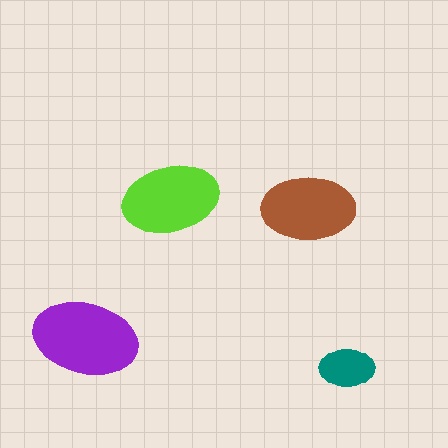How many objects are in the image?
There are 4 objects in the image.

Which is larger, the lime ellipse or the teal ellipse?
The lime one.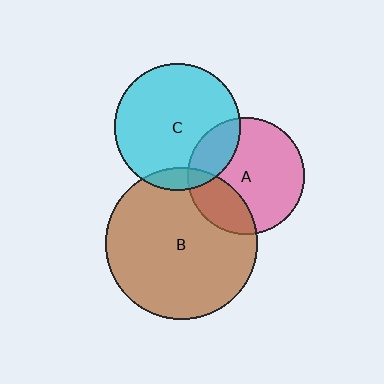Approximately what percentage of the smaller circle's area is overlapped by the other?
Approximately 10%.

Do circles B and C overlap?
Yes.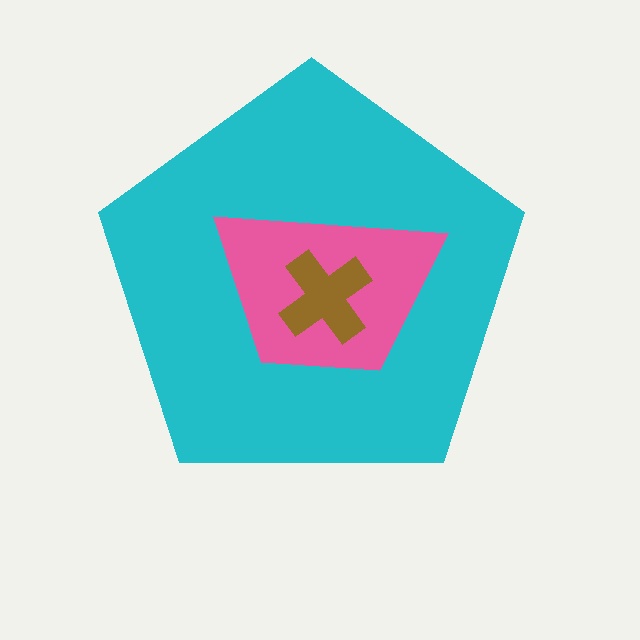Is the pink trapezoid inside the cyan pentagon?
Yes.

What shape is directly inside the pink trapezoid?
The brown cross.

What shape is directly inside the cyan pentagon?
The pink trapezoid.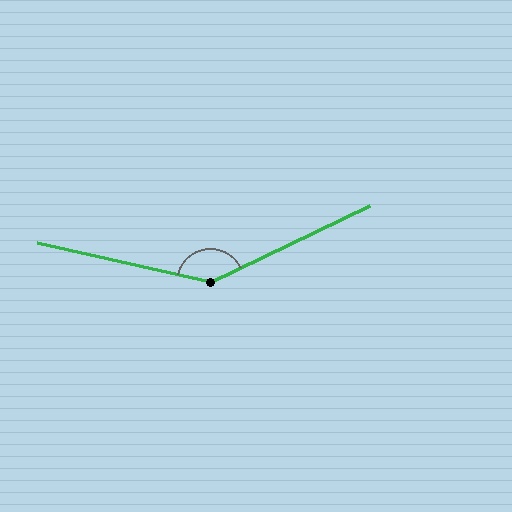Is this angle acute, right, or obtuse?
It is obtuse.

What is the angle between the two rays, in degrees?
Approximately 141 degrees.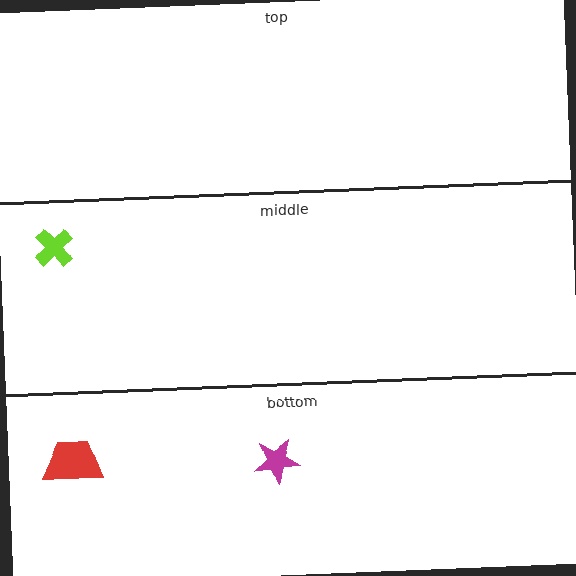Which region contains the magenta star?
The bottom region.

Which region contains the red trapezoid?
The bottom region.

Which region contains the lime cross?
The middle region.